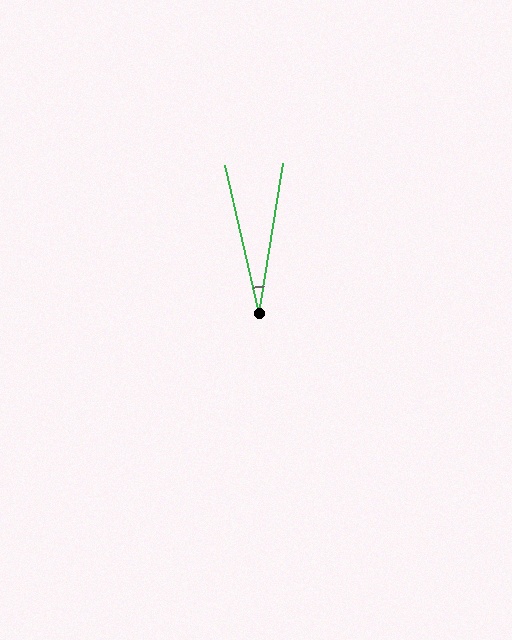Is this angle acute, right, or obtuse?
It is acute.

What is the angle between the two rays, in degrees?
Approximately 22 degrees.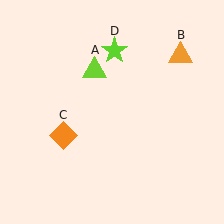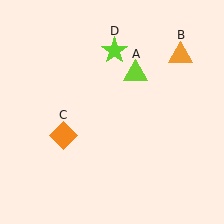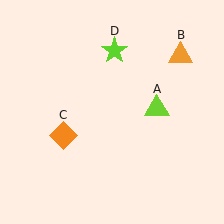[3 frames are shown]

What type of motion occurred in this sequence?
The lime triangle (object A) rotated clockwise around the center of the scene.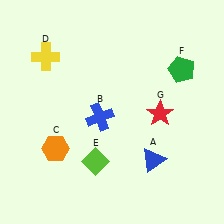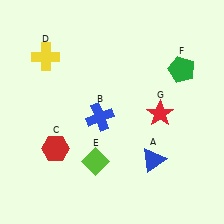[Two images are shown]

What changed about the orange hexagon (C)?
In Image 1, C is orange. In Image 2, it changed to red.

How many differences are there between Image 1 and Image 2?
There is 1 difference between the two images.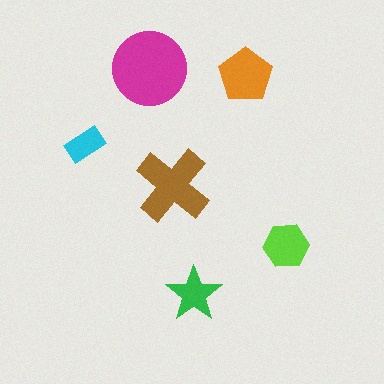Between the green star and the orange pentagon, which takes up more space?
The orange pentagon.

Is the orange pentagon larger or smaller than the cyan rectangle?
Larger.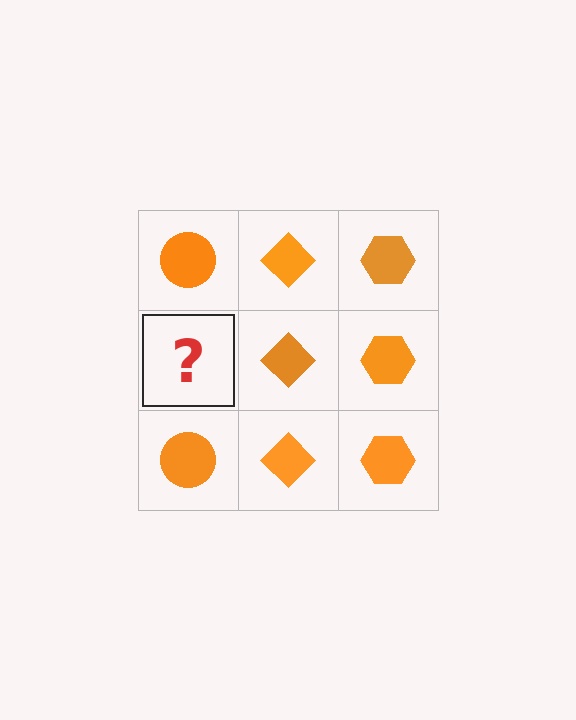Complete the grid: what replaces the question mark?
The question mark should be replaced with an orange circle.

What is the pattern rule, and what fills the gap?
The rule is that each column has a consistent shape. The gap should be filled with an orange circle.